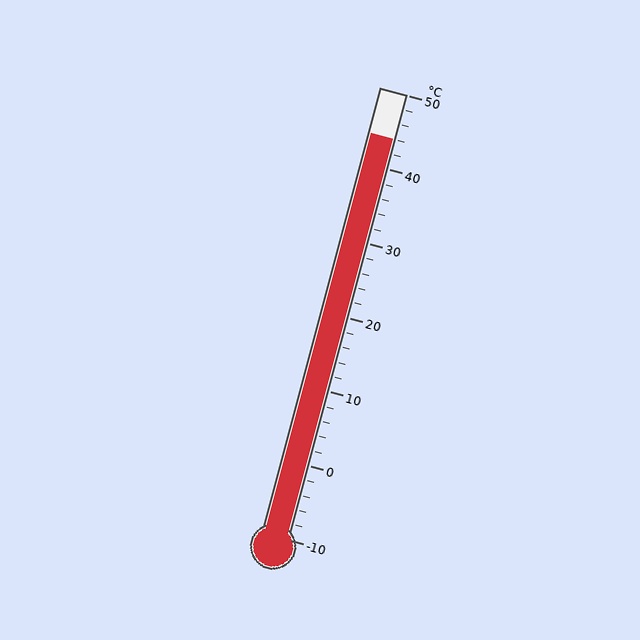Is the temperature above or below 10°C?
The temperature is above 10°C.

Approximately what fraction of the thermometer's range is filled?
The thermometer is filled to approximately 90% of its range.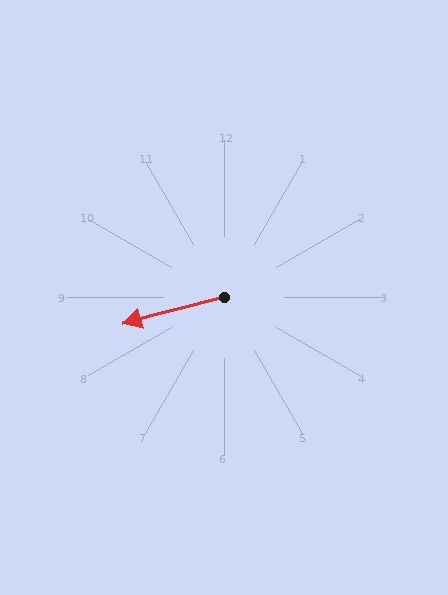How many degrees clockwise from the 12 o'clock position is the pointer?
Approximately 256 degrees.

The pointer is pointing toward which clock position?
Roughly 9 o'clock.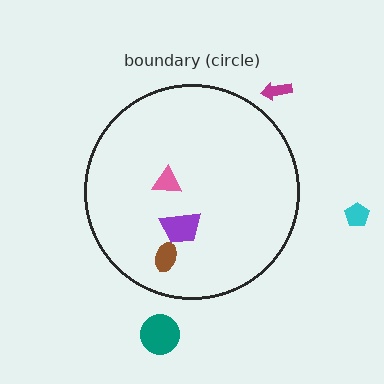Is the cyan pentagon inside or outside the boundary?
Outside.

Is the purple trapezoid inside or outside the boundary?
Inside.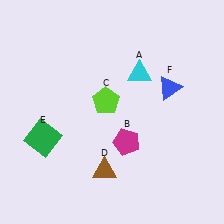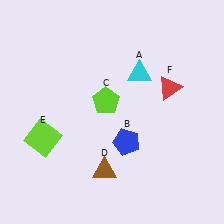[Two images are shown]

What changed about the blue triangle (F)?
In Image 1, F is blue. In Image 2, it changed to red.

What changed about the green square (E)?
In Image 1, E is green. In Image 2, it changed to lime.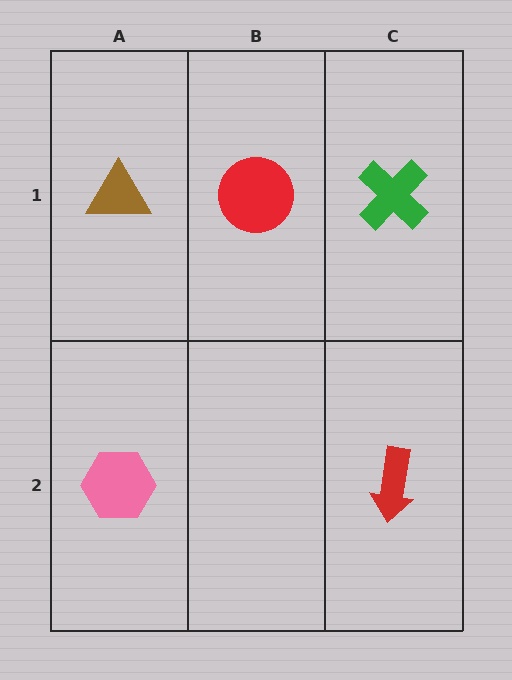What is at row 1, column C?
A green cross.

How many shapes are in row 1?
3 shapes.